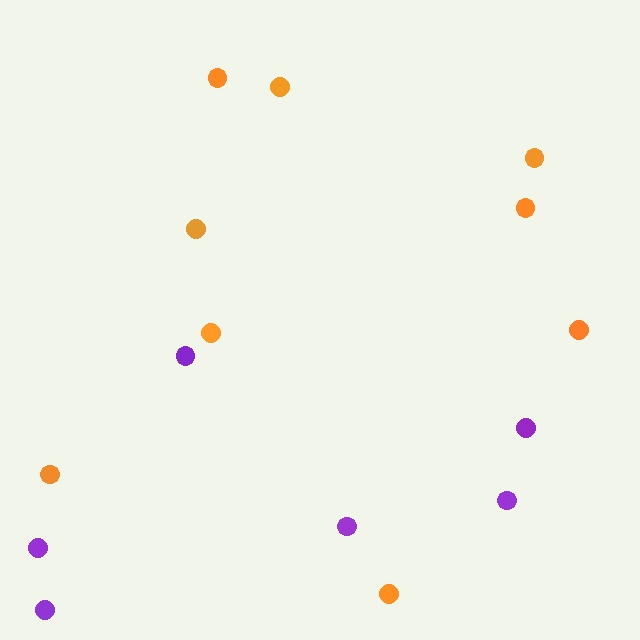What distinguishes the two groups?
There are 2 groups: one group of orange circles (9) and one group of purple circles (6).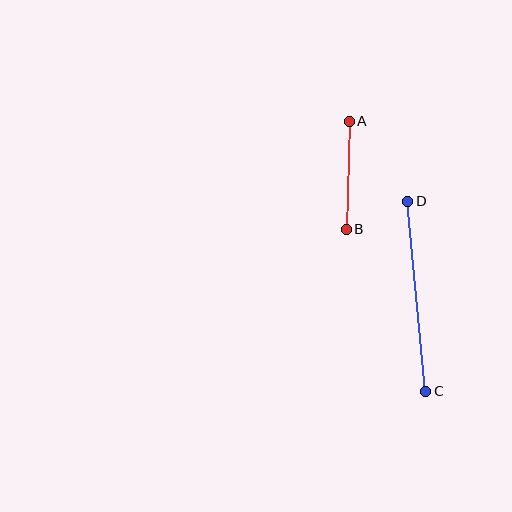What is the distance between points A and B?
The distance is approximately 108 pixels.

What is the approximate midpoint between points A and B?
The midpoint is at approximately (348, 175) pixels.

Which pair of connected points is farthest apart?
Points C and D are farthest apart.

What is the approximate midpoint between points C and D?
The midpoint is at approximately (417, 296) pixels.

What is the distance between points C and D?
The distance is approximately 191 pixels.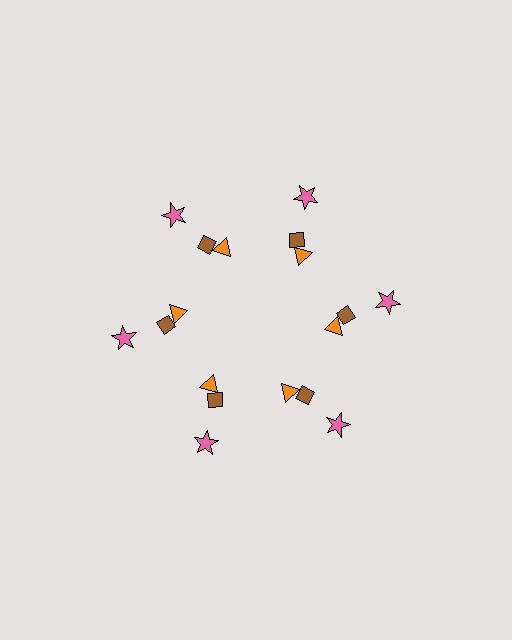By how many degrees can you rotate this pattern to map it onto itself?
The pattern maps onto itself every 60 degrees of rotation.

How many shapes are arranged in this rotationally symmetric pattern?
There are 18 shapes, arranged in 6 groups of 3.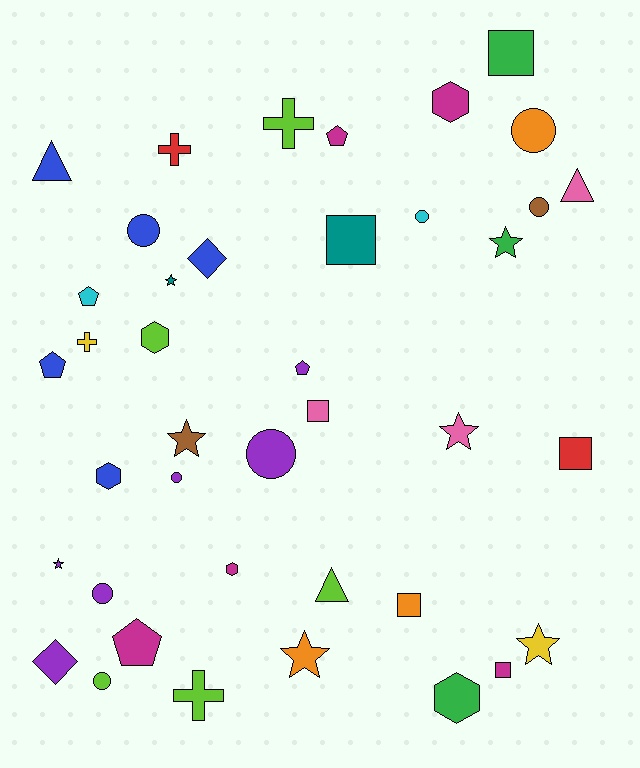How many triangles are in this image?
There are 3 triangles.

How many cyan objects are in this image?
There are 2 cyan objects.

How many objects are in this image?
There are 40 objects.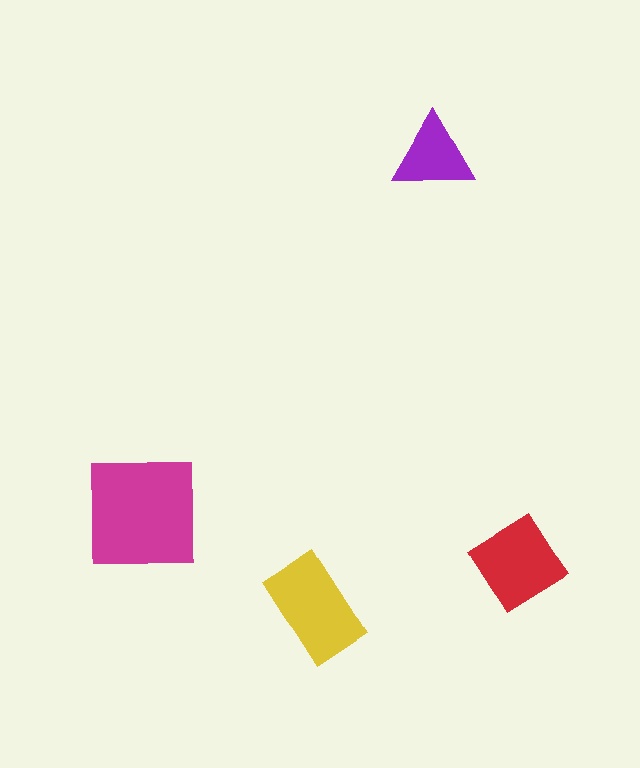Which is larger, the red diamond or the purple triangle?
The red diamond.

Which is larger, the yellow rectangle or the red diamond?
The yellow rectangle.